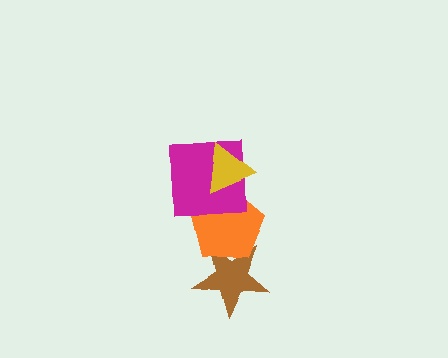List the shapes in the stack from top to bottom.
From top to bottom: the yellow triangle, the magenta square, the orange pentagon, the brown star.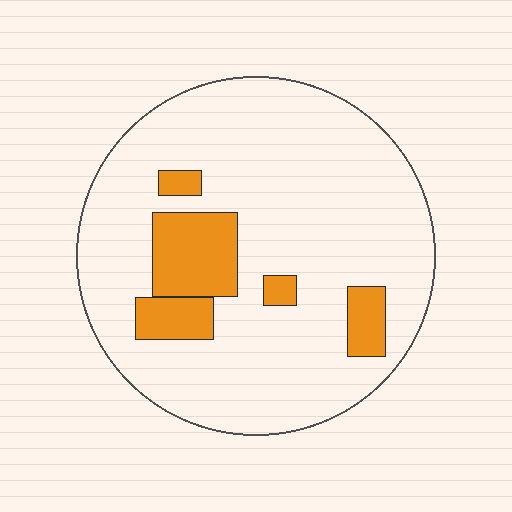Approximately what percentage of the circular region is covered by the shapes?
Approximately 15%.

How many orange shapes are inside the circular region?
5.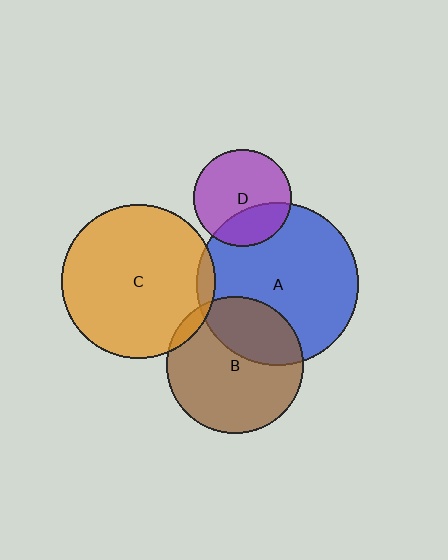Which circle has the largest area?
Circle A (blue).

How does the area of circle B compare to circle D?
Approximately 2.0 times.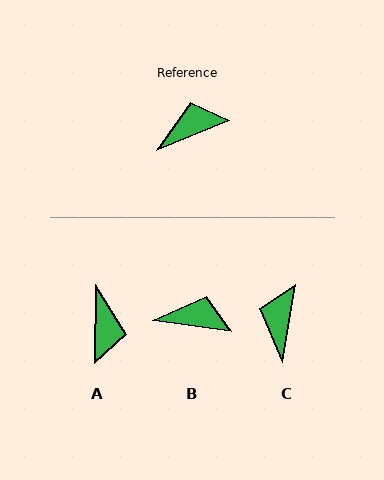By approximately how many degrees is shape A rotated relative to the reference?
Approximately 112 degrees clockwise.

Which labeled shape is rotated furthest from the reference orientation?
A, about 112 degrees away.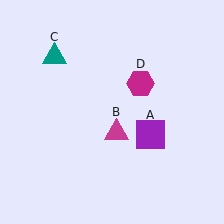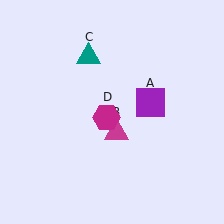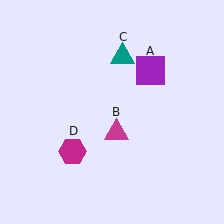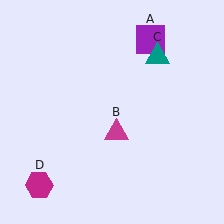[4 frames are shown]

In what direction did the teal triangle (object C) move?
The teal triangle (object C) moved right.